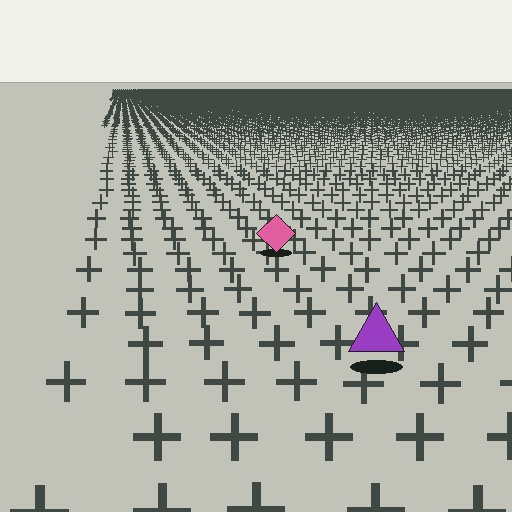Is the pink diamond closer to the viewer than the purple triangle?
No. The purple triangle is closer — you can tell from the texture gradient: the ground texture is coarser near it.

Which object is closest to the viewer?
The purple triangle is closest. The texture marks near it are larger and more spread out.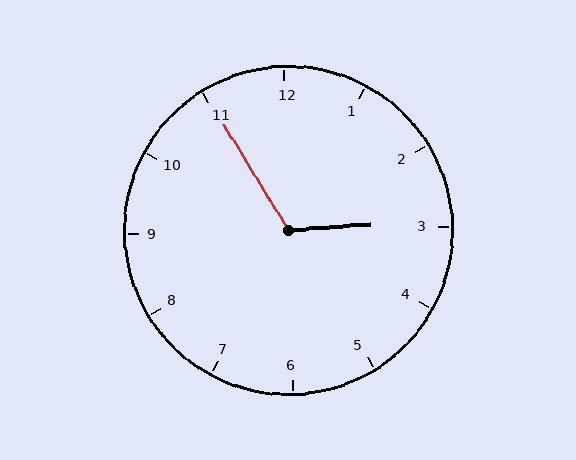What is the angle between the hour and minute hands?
Approximately 118 degrees.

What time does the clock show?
2:55.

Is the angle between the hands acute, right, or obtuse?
It is obtuse.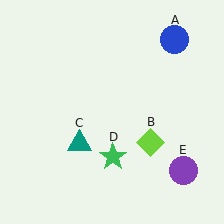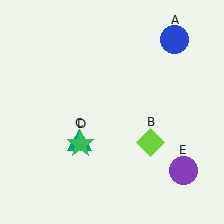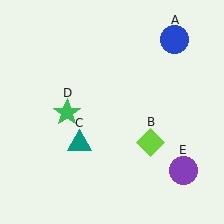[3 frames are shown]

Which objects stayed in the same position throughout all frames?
Blue circle (object A) and lime diamond (object B) and teal triangle (object C) and purple circle (object E) remained stationary.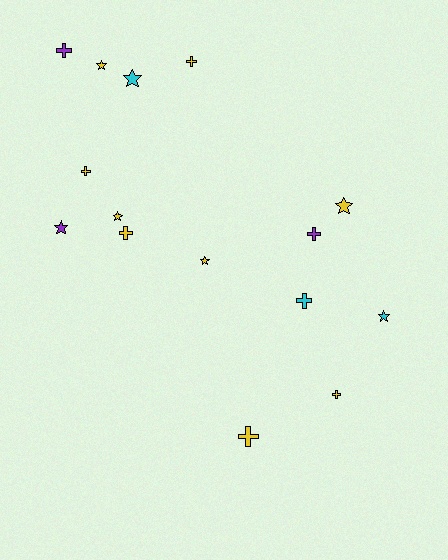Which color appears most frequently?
Yellow, with 9 objects.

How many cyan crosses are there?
There is 1 cyan cross.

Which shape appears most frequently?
Cross, with 8 objects.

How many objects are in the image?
There are 15 objects.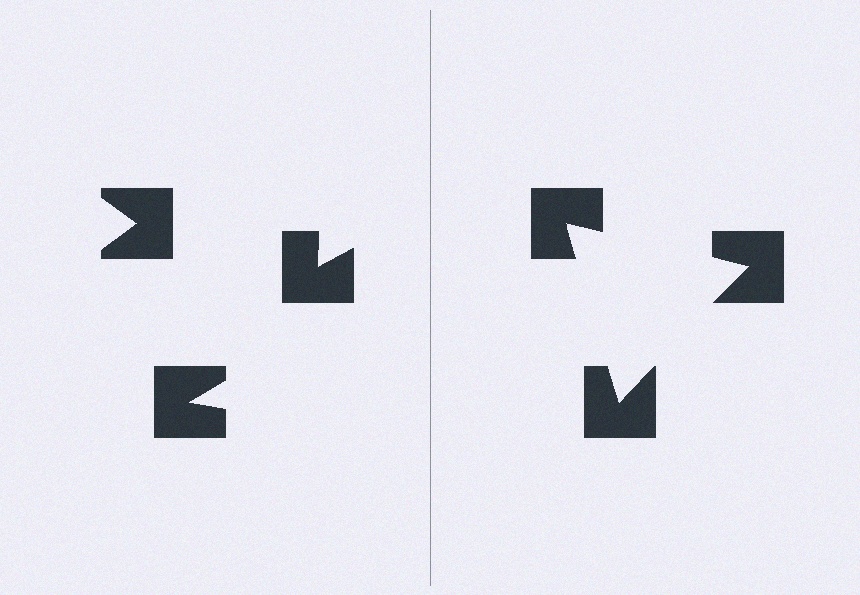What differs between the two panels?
The notched squares are positioned identically on both sides; only the wedge orientations differ. On the right they align to a triangle; on the left they are misaligned.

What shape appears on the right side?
An illusory triangle.